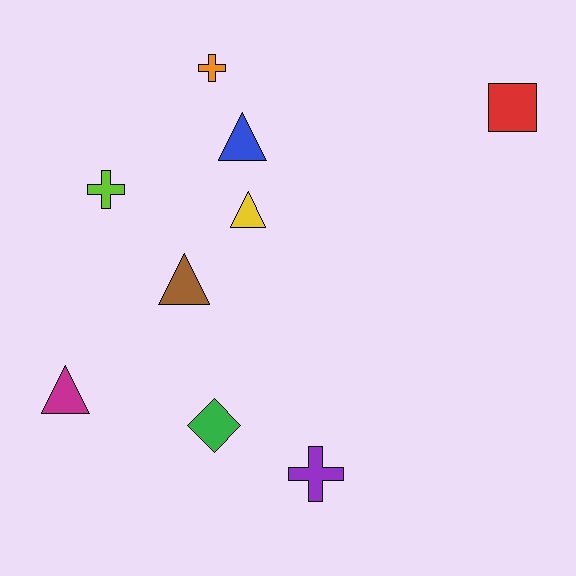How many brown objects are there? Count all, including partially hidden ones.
There is 1 brown object.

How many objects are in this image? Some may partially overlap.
There are 9 objects.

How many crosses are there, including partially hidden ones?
There are 3 crosses.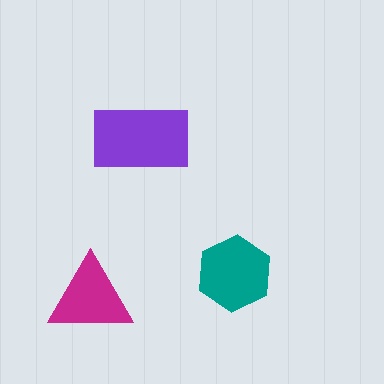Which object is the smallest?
The magenta triangle.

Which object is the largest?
The purple rectangle.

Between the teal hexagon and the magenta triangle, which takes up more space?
The teal hexagon.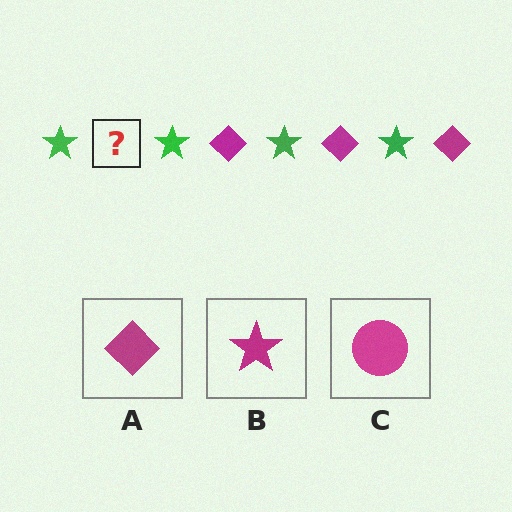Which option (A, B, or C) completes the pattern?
A.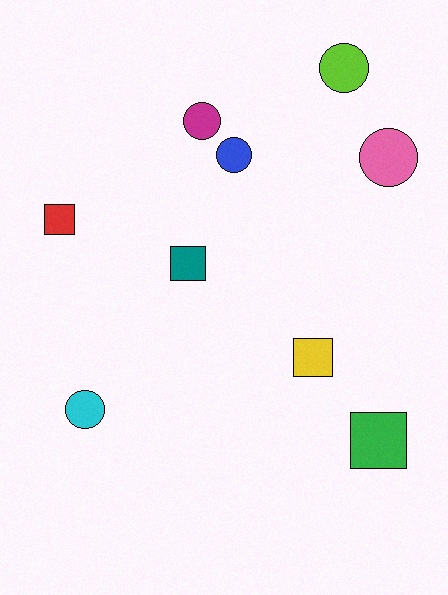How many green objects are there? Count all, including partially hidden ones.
There is 1 green object.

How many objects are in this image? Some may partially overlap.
There are 9 objects.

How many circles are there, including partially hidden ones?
There are 5 circles.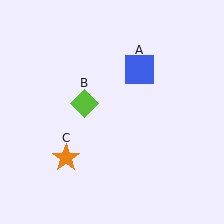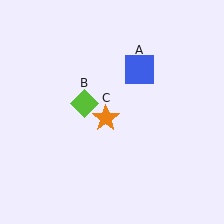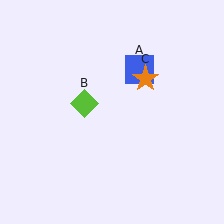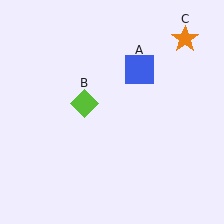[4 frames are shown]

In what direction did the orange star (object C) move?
The orange star (object C) moved up and to the right.